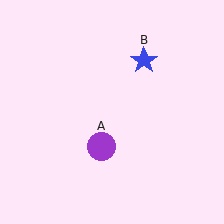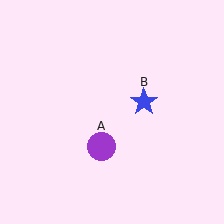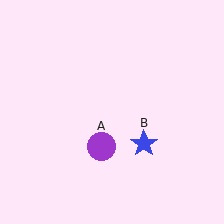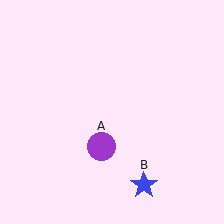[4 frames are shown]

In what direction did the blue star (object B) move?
The blue star (object B) moved down.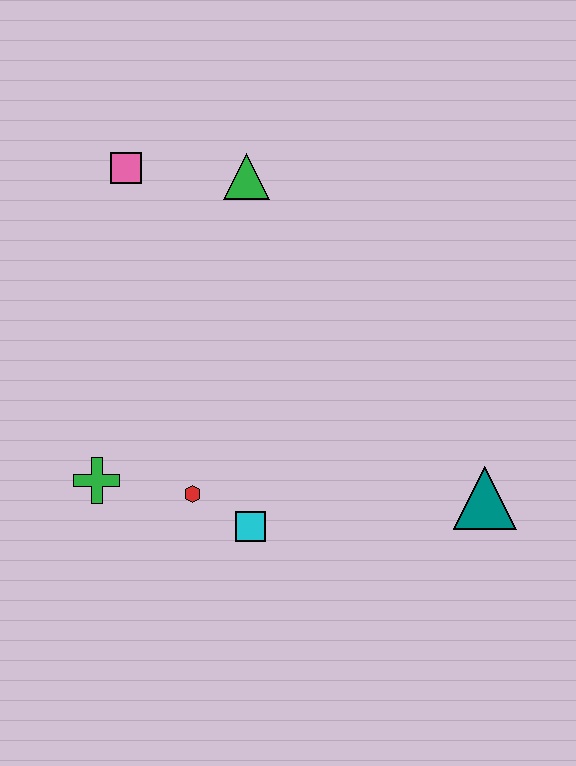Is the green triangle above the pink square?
No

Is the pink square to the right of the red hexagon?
No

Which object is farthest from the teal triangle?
The pink square is farthest from the teal triangle.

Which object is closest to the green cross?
The red hexagon is closest to the green cross.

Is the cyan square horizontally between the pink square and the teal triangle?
Yes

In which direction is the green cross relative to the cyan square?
The green cross is to the left of the cyan square.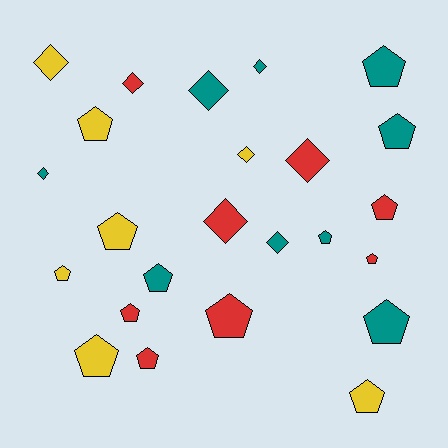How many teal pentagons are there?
There are 5 teal pentagons.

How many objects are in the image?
There are 24 objects.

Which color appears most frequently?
Teal, with 9 objects.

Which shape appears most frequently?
Pentagon, with 15 objects.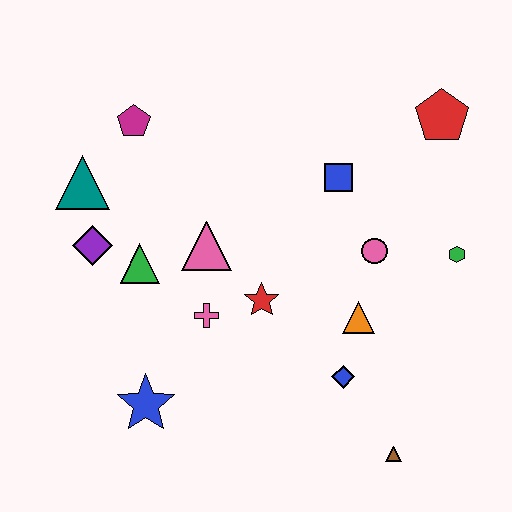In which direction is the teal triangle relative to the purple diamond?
The teal triangle is above the purple diamond.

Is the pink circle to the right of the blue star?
Yes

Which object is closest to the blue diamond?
The orange triangle is closest to the blue diamond.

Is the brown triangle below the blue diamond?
Yes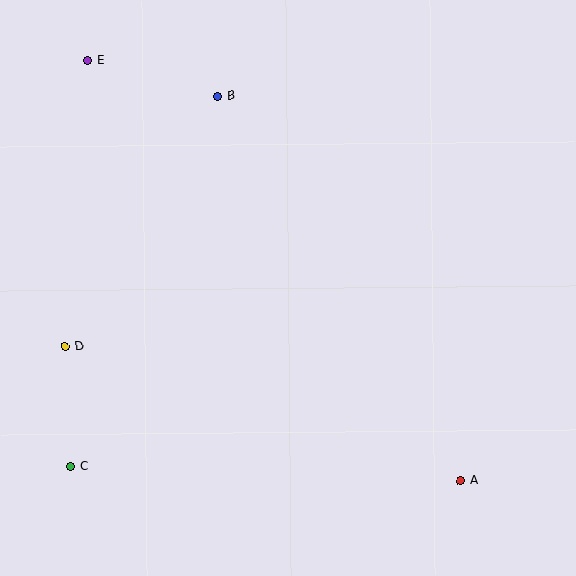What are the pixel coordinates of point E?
Point E is at (88, 60).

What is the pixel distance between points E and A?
The distance between E and A is 562 pixels.